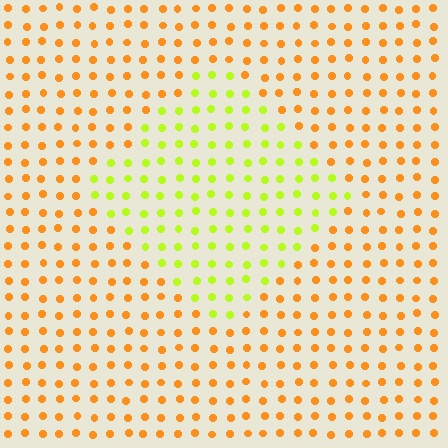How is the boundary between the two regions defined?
The boundary is defined purely by a slight shift in hue (about 48 degrees). Spacing, size, and orientation are identical on both sides.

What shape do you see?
I see a diamond.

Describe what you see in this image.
The image is filled with small orange elements in a uniform arrangement. A diamond-shaped region is visible where the elements are tinted to a slightly different hue, forming a subtle color boundary.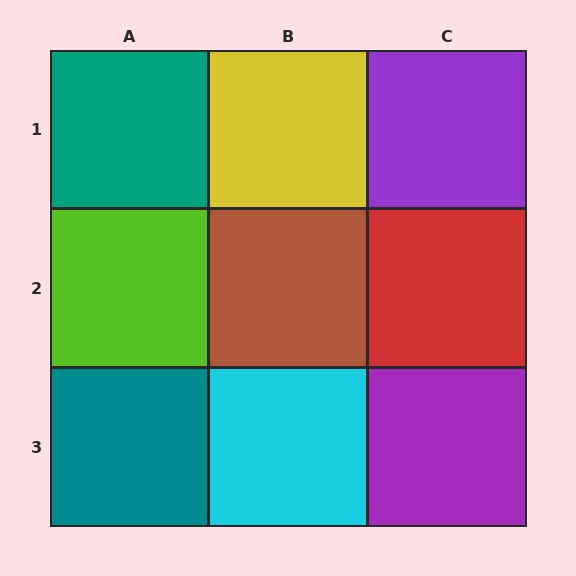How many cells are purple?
2 cells are purple.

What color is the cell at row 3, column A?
Teal.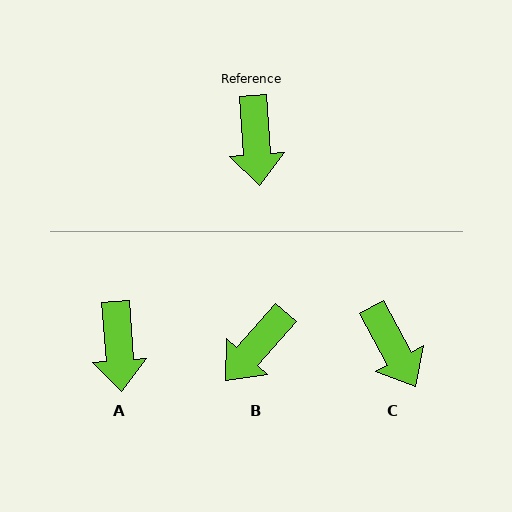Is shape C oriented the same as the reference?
No, it is off by about 25 degrees.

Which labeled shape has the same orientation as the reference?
A.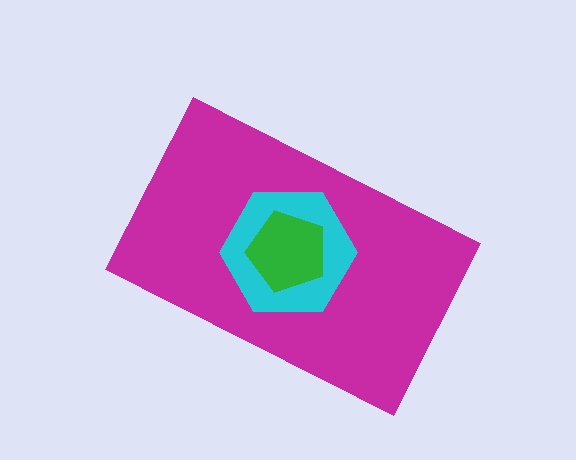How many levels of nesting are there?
3.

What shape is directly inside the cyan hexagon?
The green pentagon.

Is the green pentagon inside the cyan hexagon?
Yes.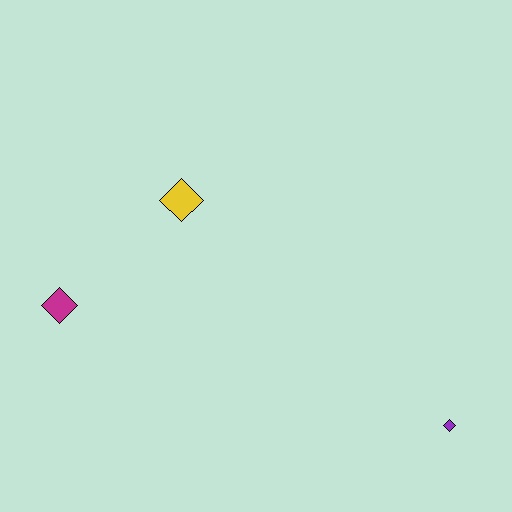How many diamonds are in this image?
There are 3 diamonds.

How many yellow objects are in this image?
There is 1 yellow object.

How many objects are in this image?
There are 3 objects.